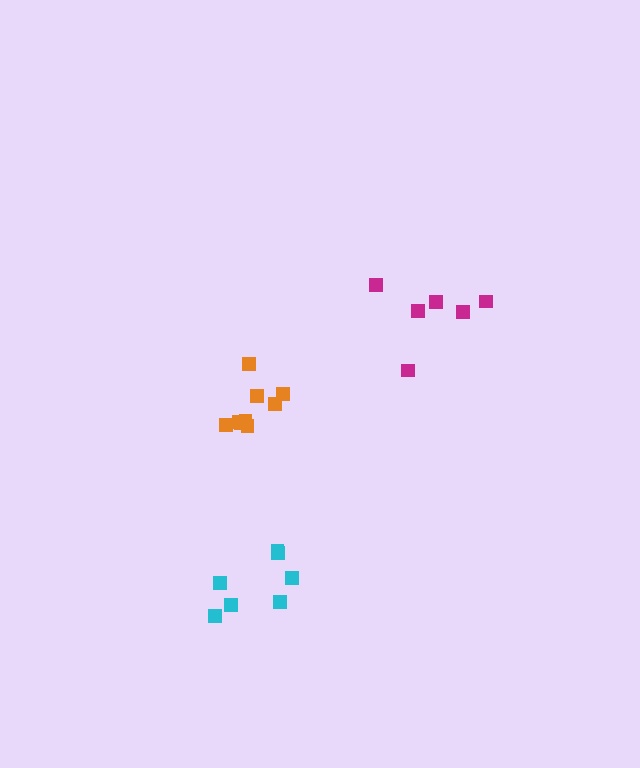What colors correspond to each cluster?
The clusters are colored: orange, cyan, magenta.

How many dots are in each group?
Group 1: 9 dots, Group 2: 7 dots, Group 3: 6 dots (22 total).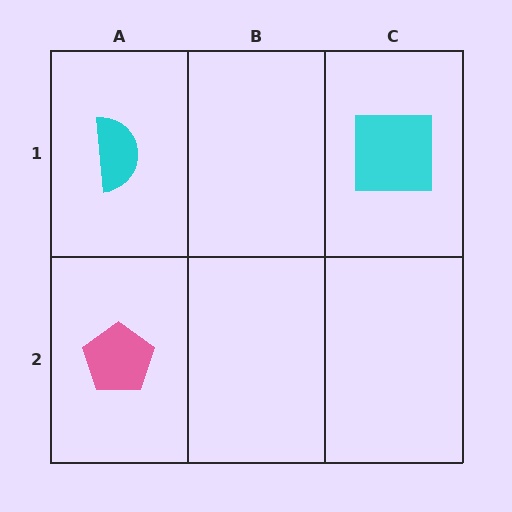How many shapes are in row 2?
1 shape.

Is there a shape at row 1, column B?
No, that cell is empty.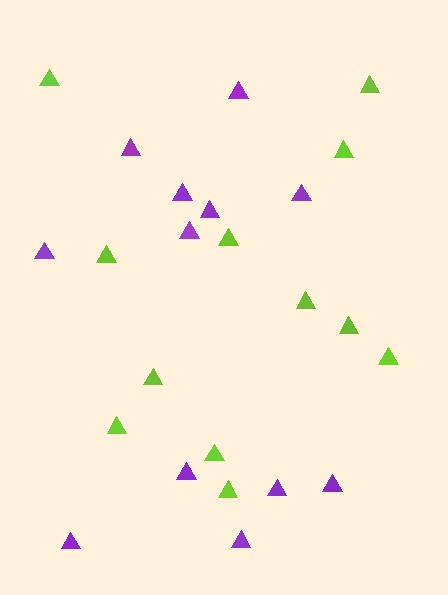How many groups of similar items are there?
There are 2 groups: one group of lime triangles (12) and one group of purple triangles (12).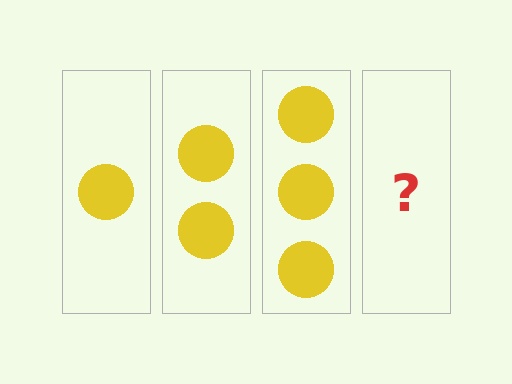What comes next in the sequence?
The next element should be 4 circles.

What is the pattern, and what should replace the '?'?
The pattern is that each step adds one more circle. The '?' should be 4 circles.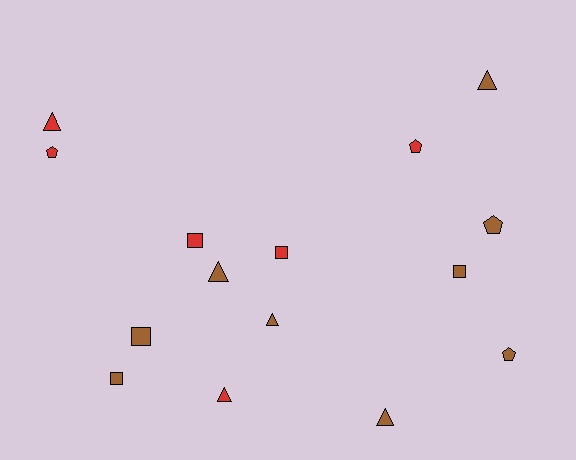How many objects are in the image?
There are 15 objects.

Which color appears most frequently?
Brown, with 9 objects.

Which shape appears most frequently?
Triangle, with 6 objects.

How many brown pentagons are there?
There are 2 brown pentagons.